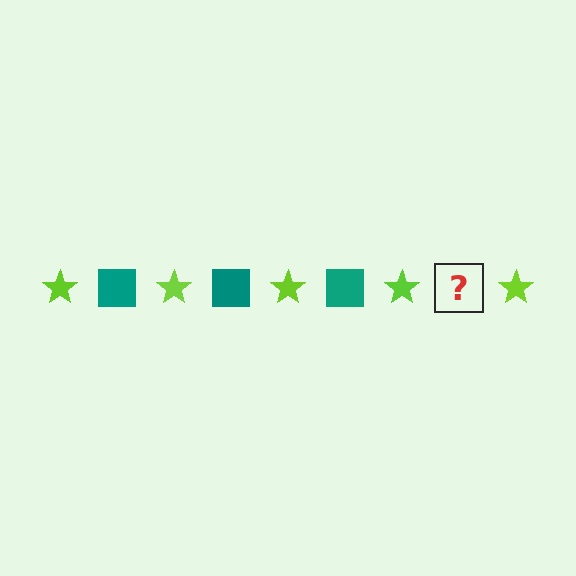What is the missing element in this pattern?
The missing element is a teal square.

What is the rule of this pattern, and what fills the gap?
The rule is that the pattern alternates between lime star and teal square. The gap should be filled with a teal square.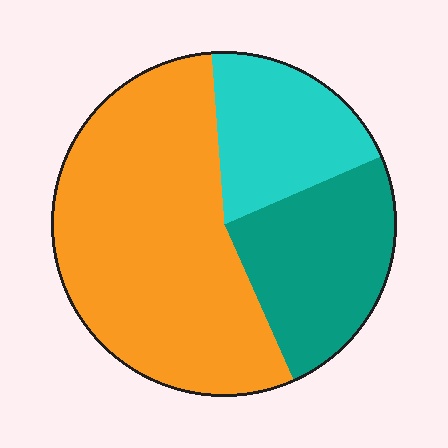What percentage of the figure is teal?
Teal covers roughly 25% of the figure.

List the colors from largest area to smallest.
From largest to smallest: orange, teal, cyan.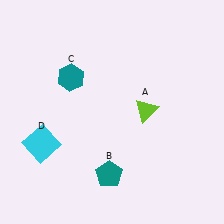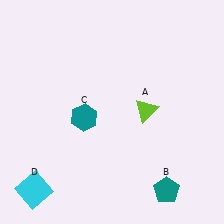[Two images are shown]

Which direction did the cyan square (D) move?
The cyan square (D) moved down.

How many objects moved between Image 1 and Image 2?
3 objects moved between the two images.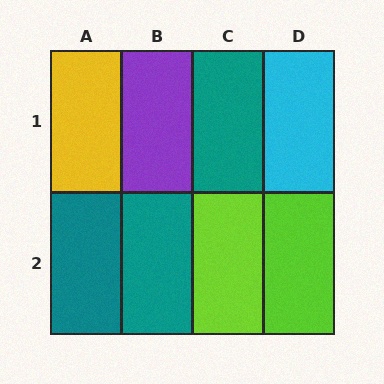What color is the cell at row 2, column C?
Lime.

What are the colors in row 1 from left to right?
Yellow, purple, teal, cyan.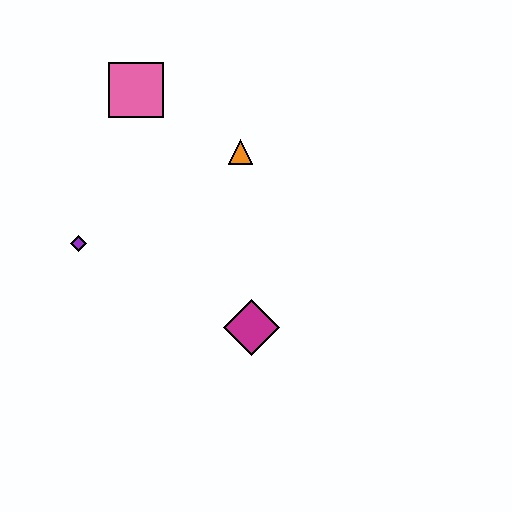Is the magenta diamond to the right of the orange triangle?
Yes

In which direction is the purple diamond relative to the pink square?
The purple diamond is below the pink square.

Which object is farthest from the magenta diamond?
The pink square is farthest from the magenta diamond.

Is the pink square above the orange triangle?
Yes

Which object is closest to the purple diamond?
The pink square is closest to the purple diamond.